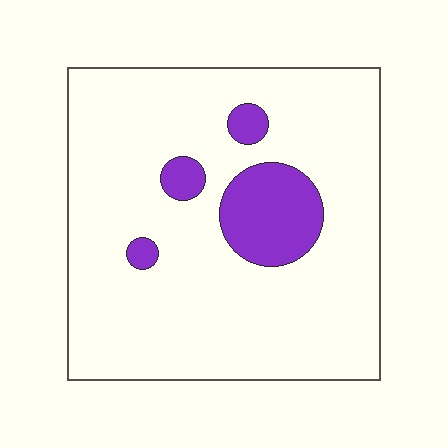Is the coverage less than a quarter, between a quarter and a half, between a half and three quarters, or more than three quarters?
Less than a quarter.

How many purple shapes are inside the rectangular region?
4.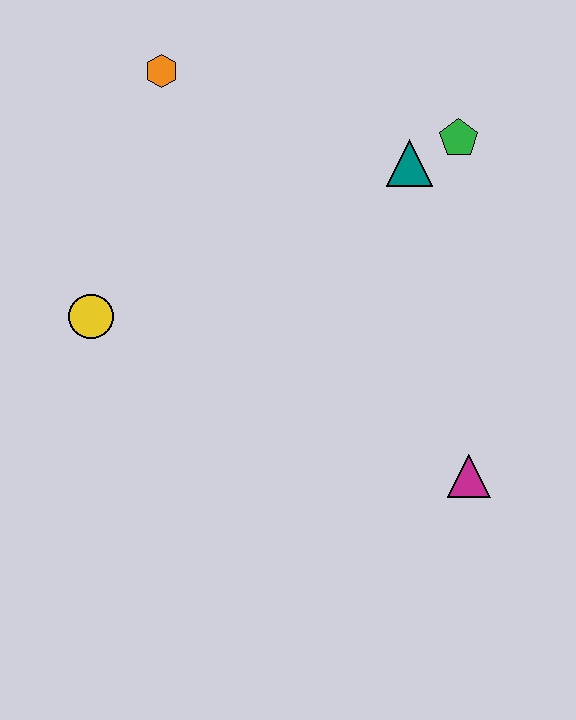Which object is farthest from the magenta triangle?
The orange hexagon is farthest from the magenta triangle.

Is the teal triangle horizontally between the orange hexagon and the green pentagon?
Yes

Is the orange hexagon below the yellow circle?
No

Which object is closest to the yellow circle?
The orange hexagon is closest to the yellow circle.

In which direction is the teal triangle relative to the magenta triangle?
The teal triangle is above the magenta triangle.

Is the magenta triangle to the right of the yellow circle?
Yes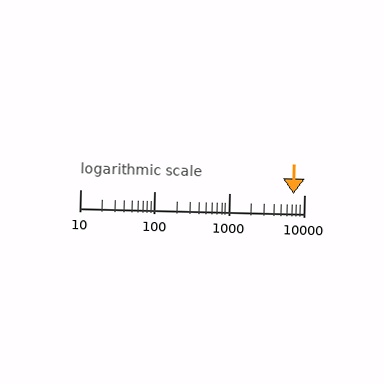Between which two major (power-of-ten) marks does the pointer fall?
The pointer is between 1000 and 10000.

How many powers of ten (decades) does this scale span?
The scale spans 3 decades, from 10 to 10000.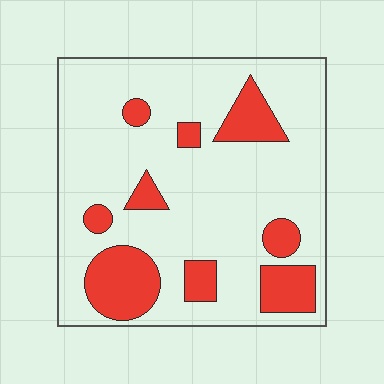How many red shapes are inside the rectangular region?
9.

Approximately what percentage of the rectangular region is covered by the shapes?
Approximately 20%.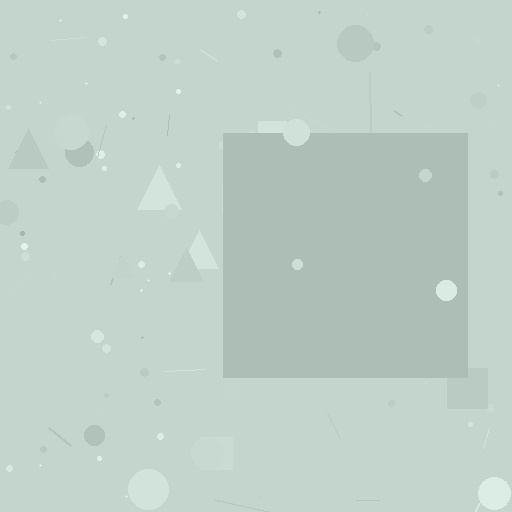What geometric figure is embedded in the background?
A square is embedded in the background.